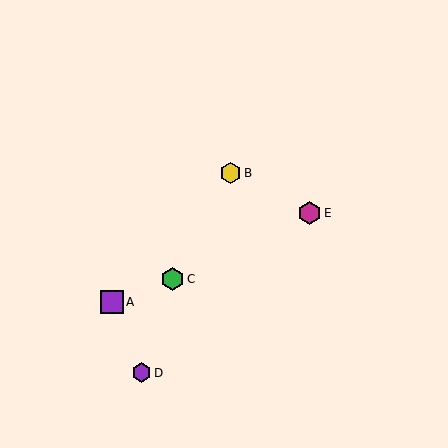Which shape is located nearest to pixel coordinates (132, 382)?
The purple hexagon (labeled D) at (142, 373) is nearest to that location.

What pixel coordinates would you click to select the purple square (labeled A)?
Click at (112, 302) to select the purple square A.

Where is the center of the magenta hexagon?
The center of the magenta hexagon is at (310, 213).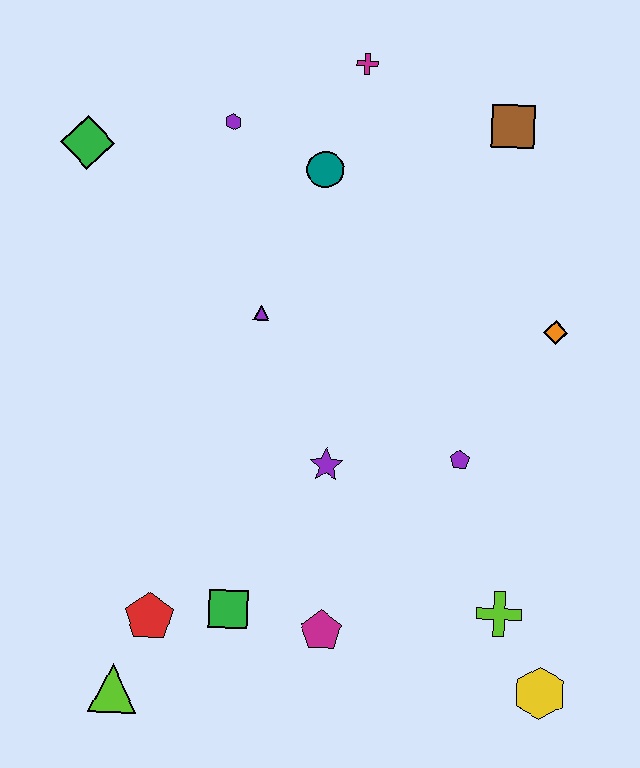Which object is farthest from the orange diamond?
The lime triangle is farthest from the orange diamond.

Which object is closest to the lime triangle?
The red pentagon is closest to the lime triangle.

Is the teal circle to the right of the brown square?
No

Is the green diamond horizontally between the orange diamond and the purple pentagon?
No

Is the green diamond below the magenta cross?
Yes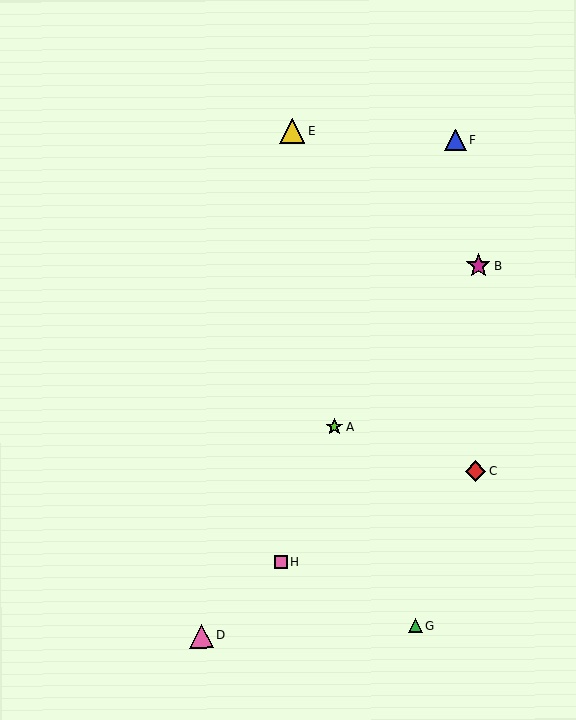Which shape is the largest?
The yellow triangle (labeled E) is the largest.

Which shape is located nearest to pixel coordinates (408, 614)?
The green triangle (labeled G) at (415, 626) is nearest to that location.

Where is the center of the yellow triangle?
The center of the yellow triangle is at (292, 131).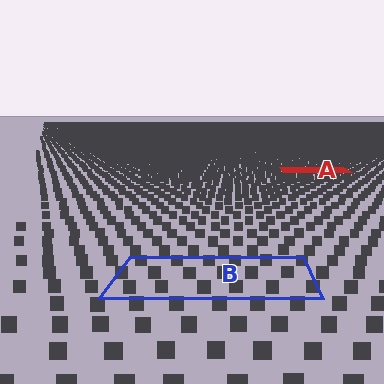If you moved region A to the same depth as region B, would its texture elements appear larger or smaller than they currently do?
They would appear larger. At a closer depth, the same texture elements are projected at a bigger on-screen size.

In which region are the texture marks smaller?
The texture marks are smaller in region A, because it is farther away.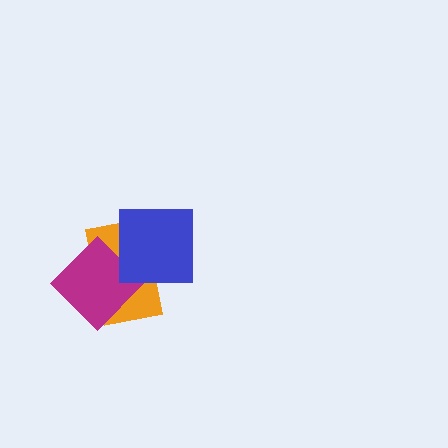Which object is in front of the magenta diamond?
The blue square is in front of the magenta diamond.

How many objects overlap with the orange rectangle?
2 objects overlap with the orange rectangle.